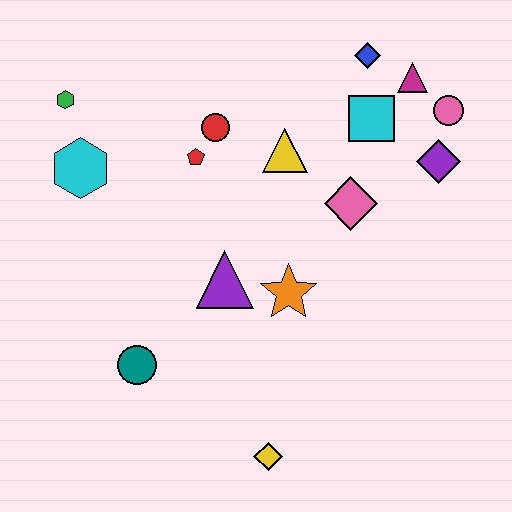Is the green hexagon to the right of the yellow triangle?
No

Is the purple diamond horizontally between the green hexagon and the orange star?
No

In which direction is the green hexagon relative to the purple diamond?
The green hexagon is to the left of the purple diamond.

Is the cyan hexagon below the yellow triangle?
Yes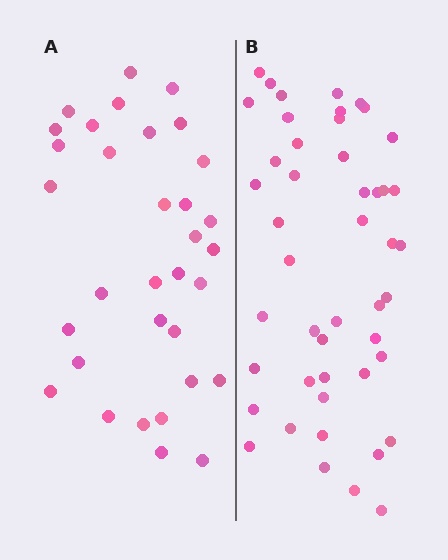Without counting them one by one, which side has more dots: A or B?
Region B (the right region) has more dots.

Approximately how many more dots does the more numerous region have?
Region B has approximately 15 more dots than region A.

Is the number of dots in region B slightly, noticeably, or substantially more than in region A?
Region B has noticeably more, but not dramatically so. The ratio is roughly 1.4 to 1.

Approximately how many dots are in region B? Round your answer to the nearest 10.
About 50 dots. (The exact count is 47, which rounds to 50.)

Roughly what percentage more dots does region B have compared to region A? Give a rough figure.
About 40% more.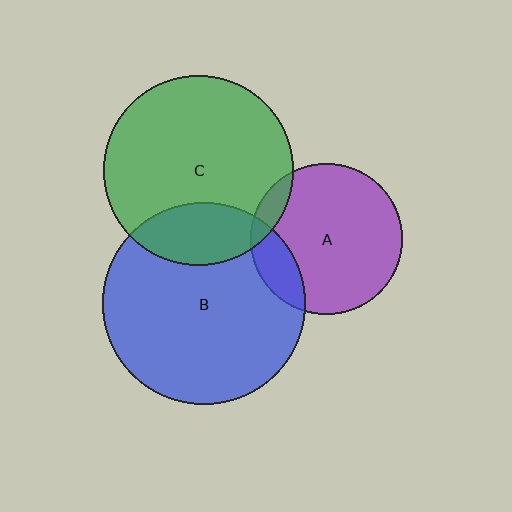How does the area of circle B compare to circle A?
Approximately 1.8 times.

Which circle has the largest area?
Circle B (blue).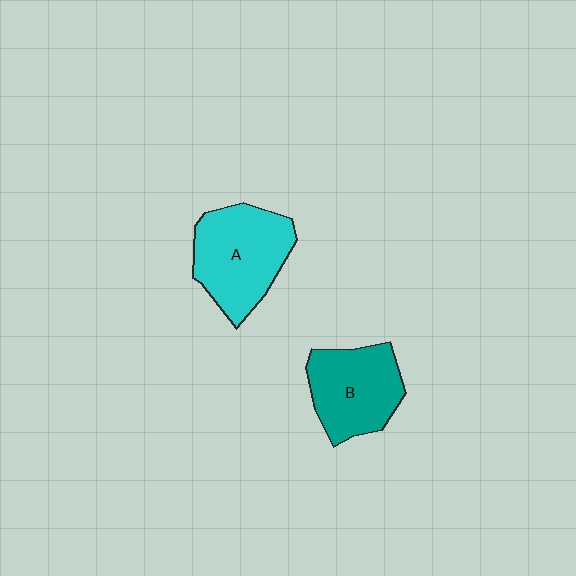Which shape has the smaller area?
Shape B (teal).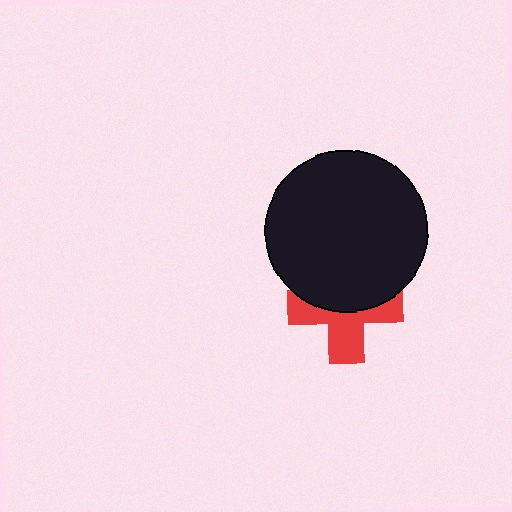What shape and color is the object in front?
The object in front is a black circle.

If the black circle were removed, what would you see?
You would see the complete red cross.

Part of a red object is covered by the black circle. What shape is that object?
It is a cross.